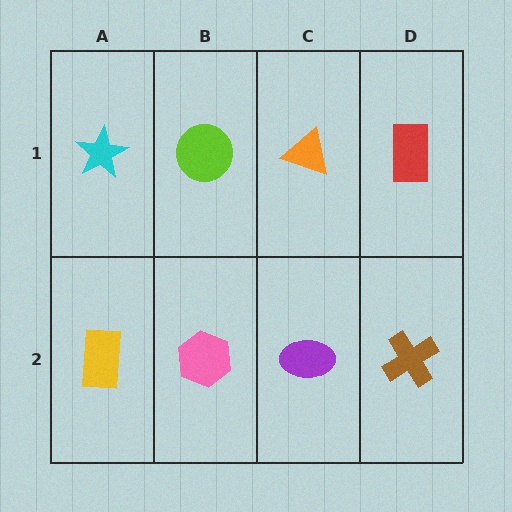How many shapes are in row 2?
4 shapes.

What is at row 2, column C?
A purple ellipse.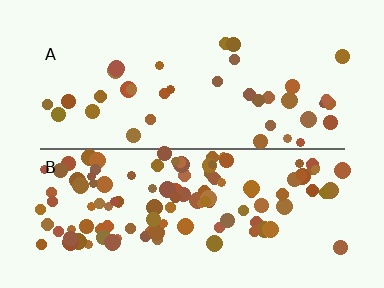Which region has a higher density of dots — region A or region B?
B (the bottom).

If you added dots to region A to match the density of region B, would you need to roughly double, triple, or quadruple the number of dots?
Approximately triple.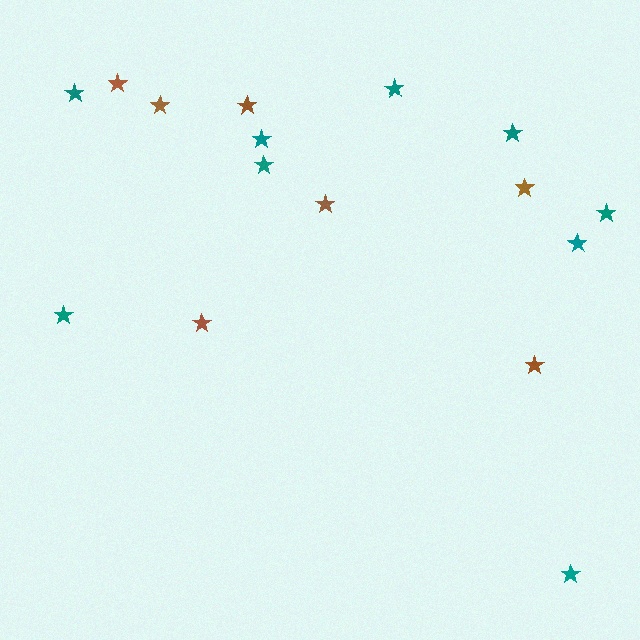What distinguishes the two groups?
There are 2 groups: one group of brown stars (7) and one group of teal stars (9).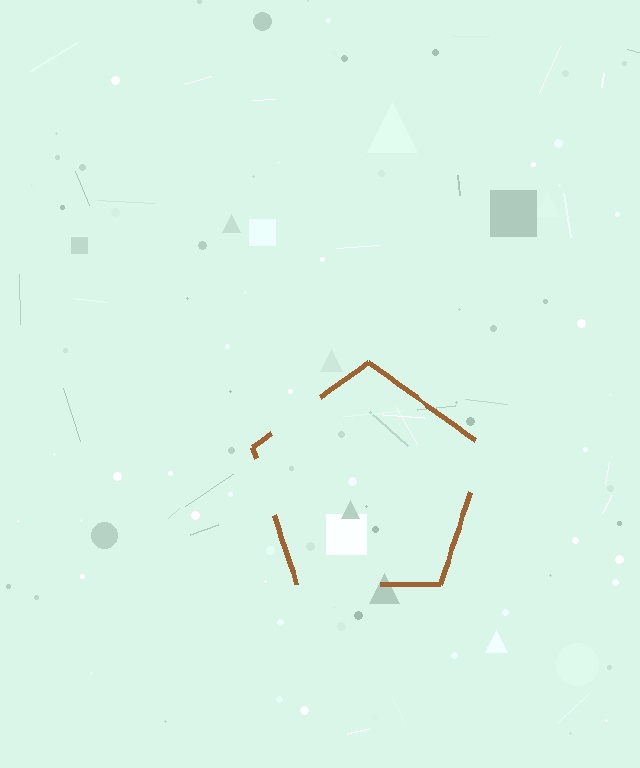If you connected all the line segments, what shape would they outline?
They would outline a pentagon.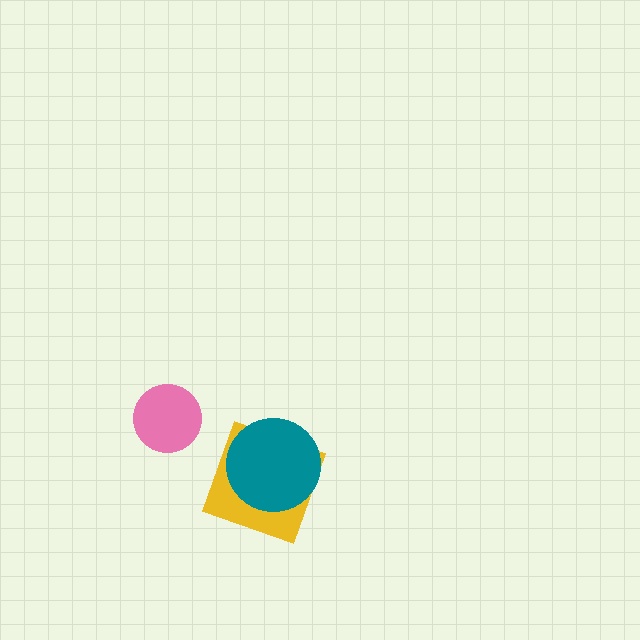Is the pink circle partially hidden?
No, no other shape covers it.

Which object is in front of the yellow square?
The teal circle is in front of the yellow square.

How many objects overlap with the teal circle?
1 object overlaps with the teal circle.